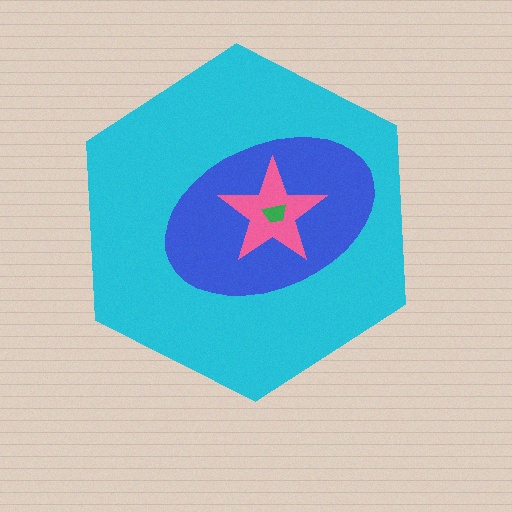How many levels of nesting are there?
4.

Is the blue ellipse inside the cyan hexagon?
Yes.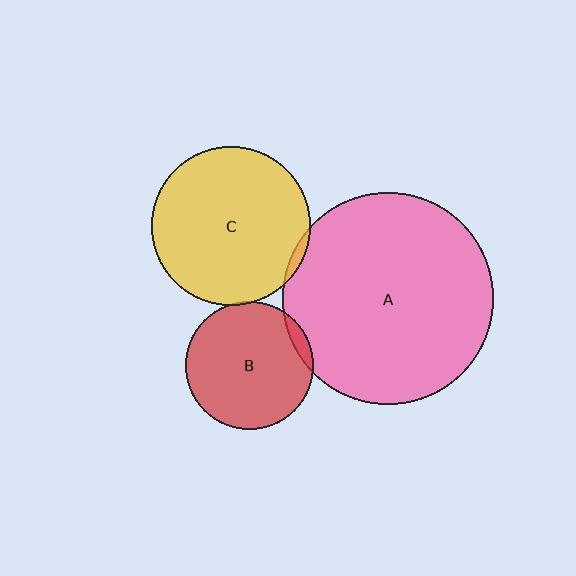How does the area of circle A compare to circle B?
Approximately 2.7 times.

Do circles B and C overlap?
Yes.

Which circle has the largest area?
Circle A (pink).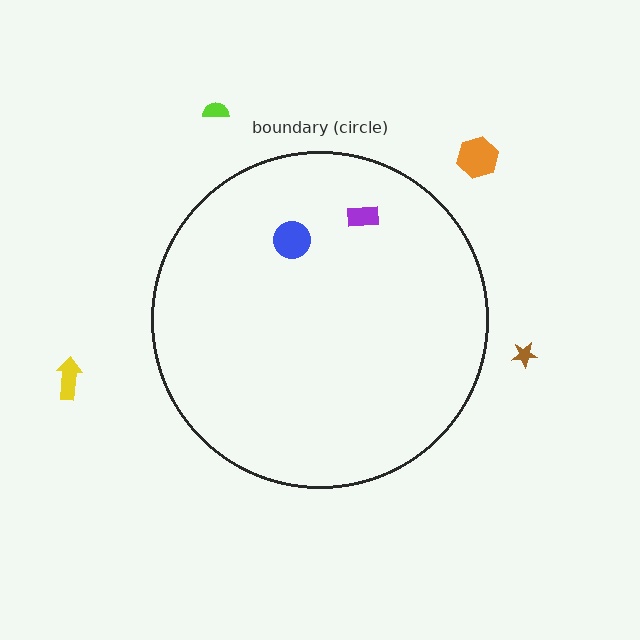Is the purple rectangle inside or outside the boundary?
Inside.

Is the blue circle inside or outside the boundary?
Inside.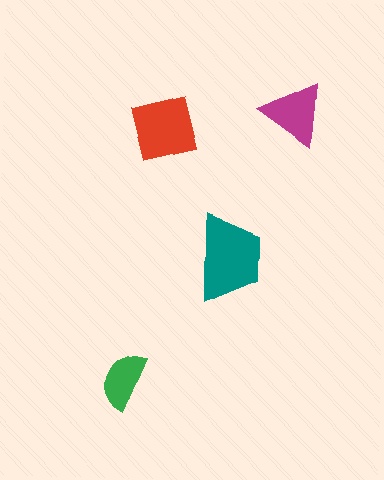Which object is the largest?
The teal trapezoid.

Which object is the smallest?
The green semicircle.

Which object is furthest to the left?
The green semicircle is leftmost.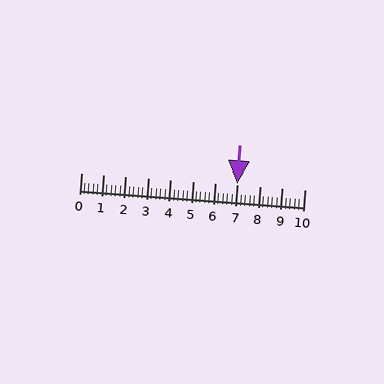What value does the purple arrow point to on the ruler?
The purple arrow points to approximately 7.0.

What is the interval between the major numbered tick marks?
The major tick marks are spaced 1 units apart.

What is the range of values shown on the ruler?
The ruler shows values from 0 to 10.